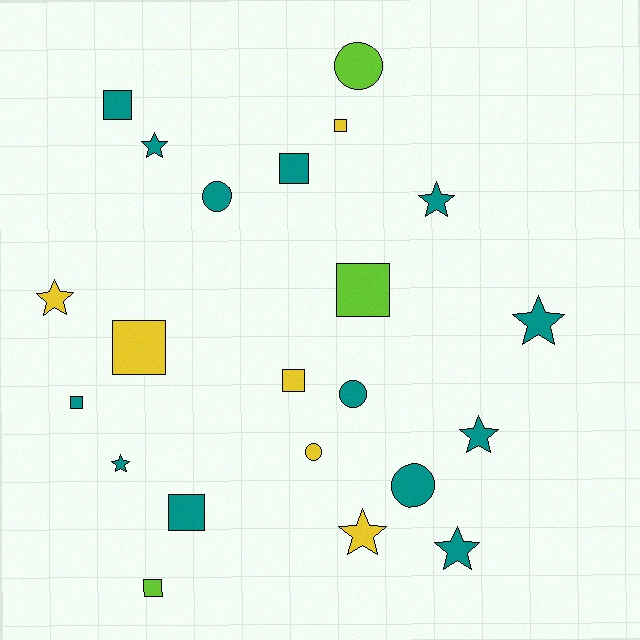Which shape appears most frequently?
Square, with 9 objects.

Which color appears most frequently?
Teal, with 13 objects.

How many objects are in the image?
There are 22 objects.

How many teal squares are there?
There are 4 teal squares.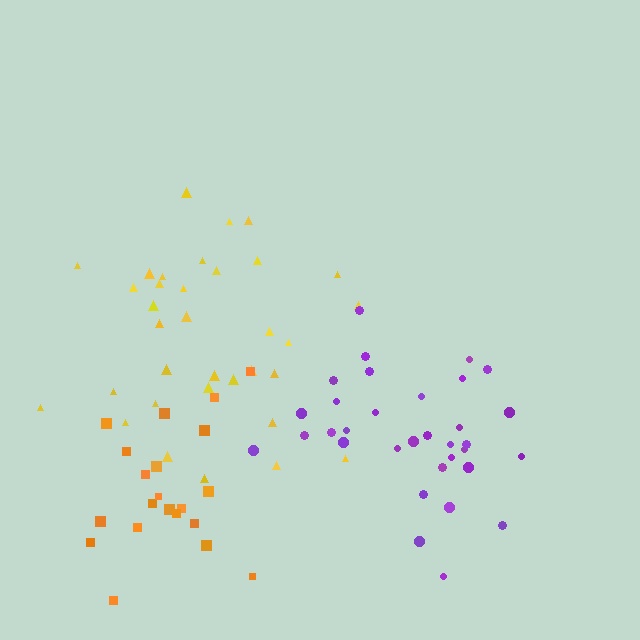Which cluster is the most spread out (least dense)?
Purple.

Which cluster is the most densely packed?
Orange.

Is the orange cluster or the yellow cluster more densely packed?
Orange.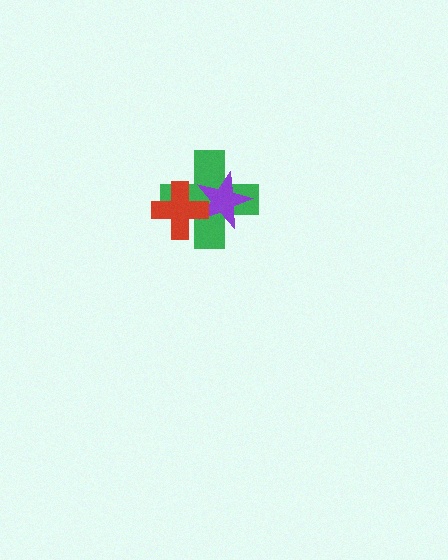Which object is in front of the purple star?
The red cross is in front of the purple star.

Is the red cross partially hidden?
No, no other shape covers it.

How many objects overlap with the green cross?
2 objects overlap with the green cross.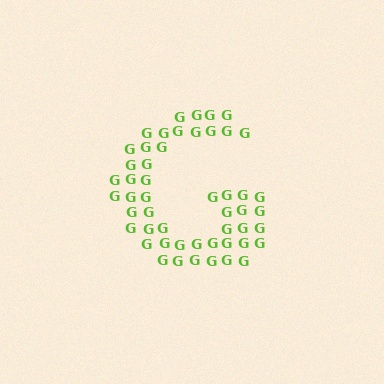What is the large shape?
The large shape is the letter G.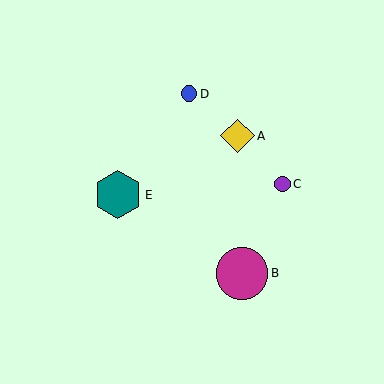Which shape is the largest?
The magenta circle (labeled B) is the largest.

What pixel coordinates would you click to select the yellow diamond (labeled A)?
Click at (237, 136) to select the yellow diamond A.